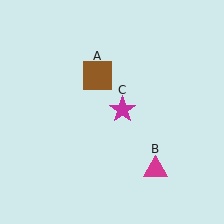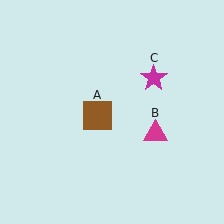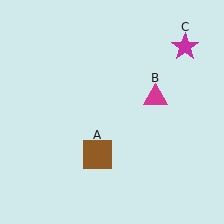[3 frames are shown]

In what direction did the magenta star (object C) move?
The magenta star (object C) moved up and to the right.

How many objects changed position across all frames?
3 objects changed position: brown square (object A), magenta triangle (object B), magenta star (object C).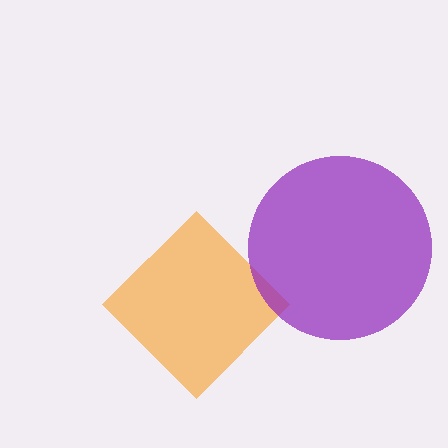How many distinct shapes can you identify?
There are 2 distinct shapes: an orange diamond, a purple circle.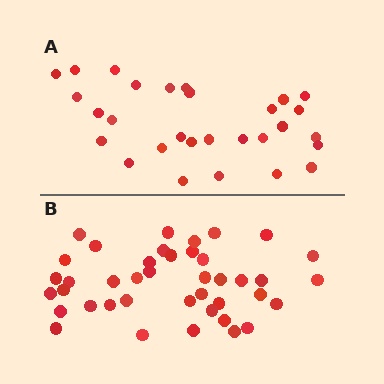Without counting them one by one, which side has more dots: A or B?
Region B (the bottom region) has more dots.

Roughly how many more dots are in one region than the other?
Region B has roughly 12 or so more dots than region A.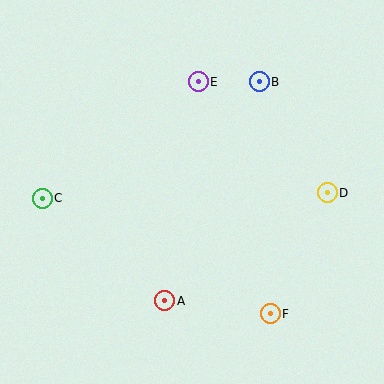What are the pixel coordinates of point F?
Point F is at (270, 314).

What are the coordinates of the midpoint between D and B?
The midpoint between D and B is at (293, 137).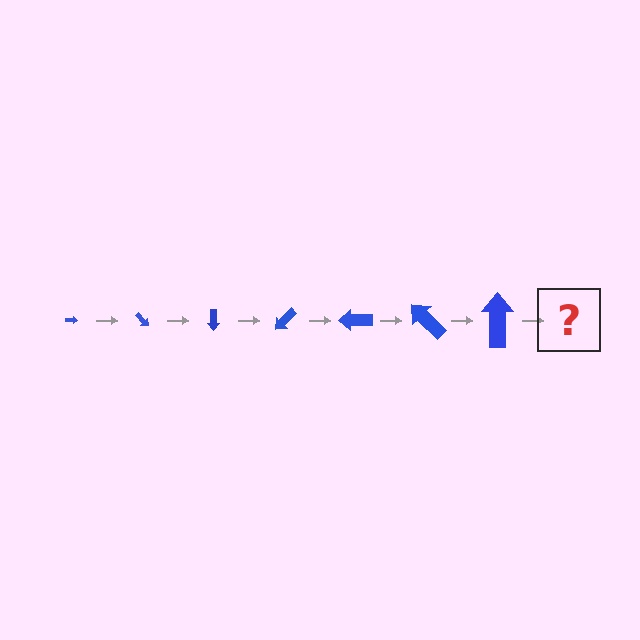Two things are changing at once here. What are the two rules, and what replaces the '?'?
The two rules are that the arrow grows larger each step and it rotates 45 degrees each step. The '?' should be an arrow, larger than the previous one and rotated 315 degrees from the start.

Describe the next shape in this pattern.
It should be an arrow, larger than the previous one and rotated 315 degrees from the start.